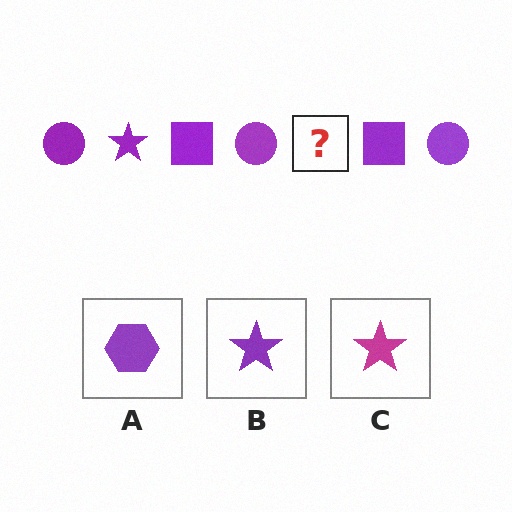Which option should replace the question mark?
Option B.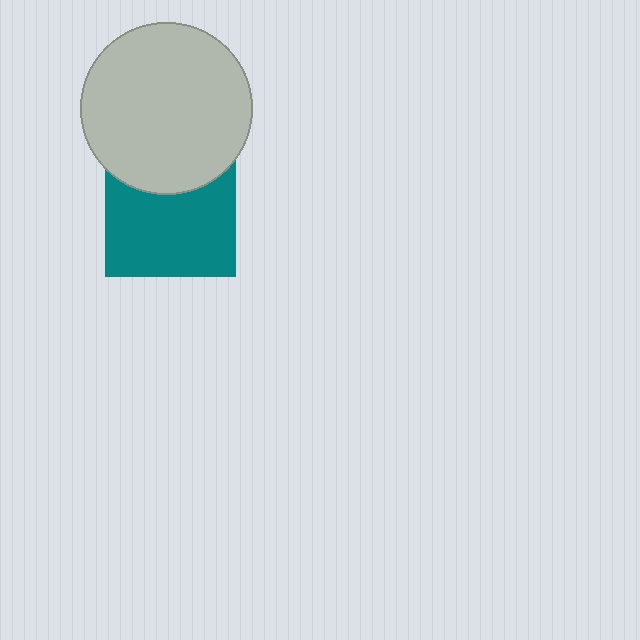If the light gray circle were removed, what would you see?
You would see the complete teal square.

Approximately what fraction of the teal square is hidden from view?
Roughly 30% of the teal square is hidden behind the light gray circle.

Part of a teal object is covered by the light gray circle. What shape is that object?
It is a square.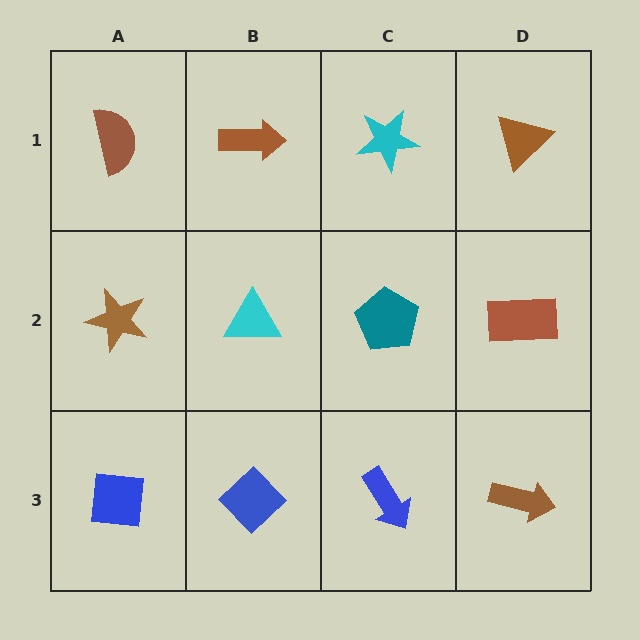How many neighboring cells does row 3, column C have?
3.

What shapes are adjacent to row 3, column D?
A brown rectangle (row 2, column D), a blue arrow (row 3, column C).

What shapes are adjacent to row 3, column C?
A teal pentagon (row 2, column C), a blue diamond (row 3, column B), a brown arrow (row 3, column D).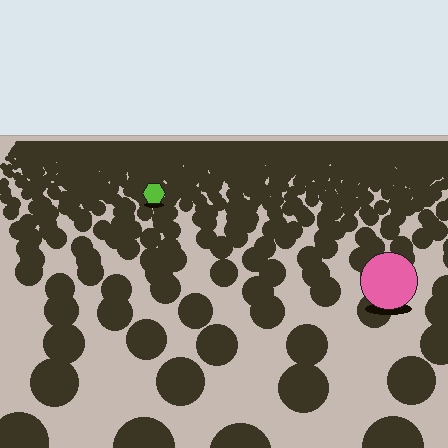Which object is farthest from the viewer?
The lime hexagon is farthest from the viewer. It appears smaller and the ground texture around it is denser.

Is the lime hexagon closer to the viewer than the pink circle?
No. The pink circle is closer — you can tell from the texture gradient: the ground texture is coarser near it.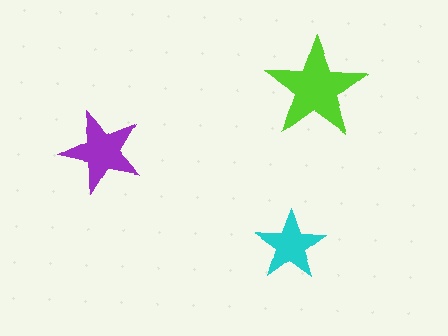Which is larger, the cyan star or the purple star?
The purple one.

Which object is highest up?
The lime star is topmost.